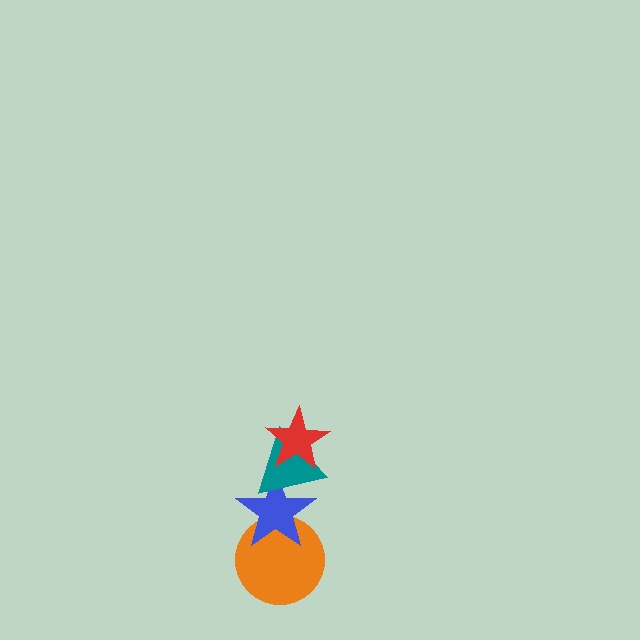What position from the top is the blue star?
The blue star is 3rd from the top.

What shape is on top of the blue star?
The teal triangle is on top of the blue star.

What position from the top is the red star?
The red star is 1st from the top.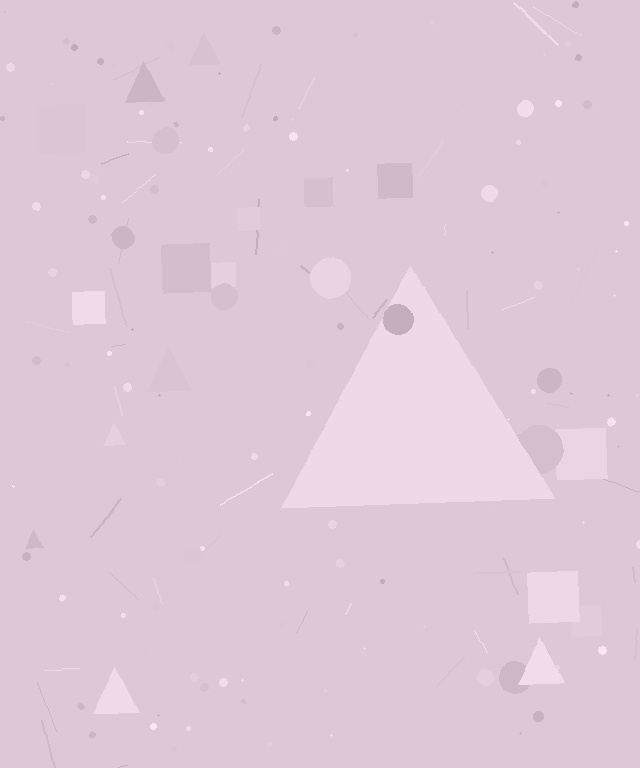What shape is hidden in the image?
A triangle is hidden in the image.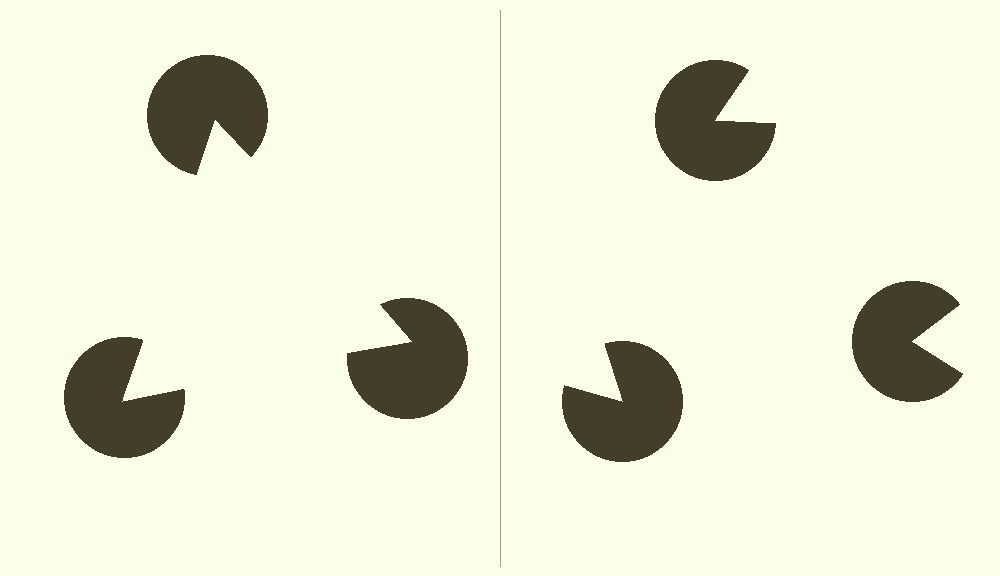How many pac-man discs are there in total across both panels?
6 — 3 on each side.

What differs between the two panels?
The pac-man discs are positioned identically on both sides; only the wedge orientations differ. On the left they align to a triangle; on the right they are misaligned.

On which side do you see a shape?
An illusory triangle appears on the left side. On the right side the wedge cuts are rotated, so no coherent shape forms.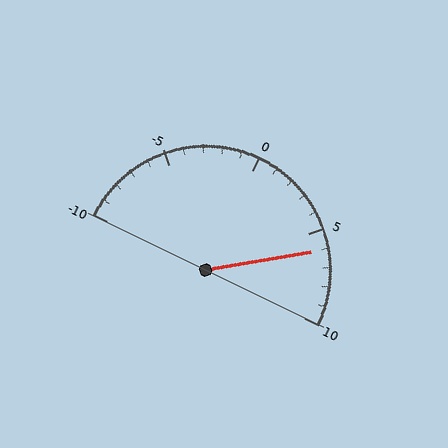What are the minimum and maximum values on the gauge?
The gauge ranges from -10 to 10.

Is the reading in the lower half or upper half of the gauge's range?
The reading is in the upper half of the range (-10 to 10).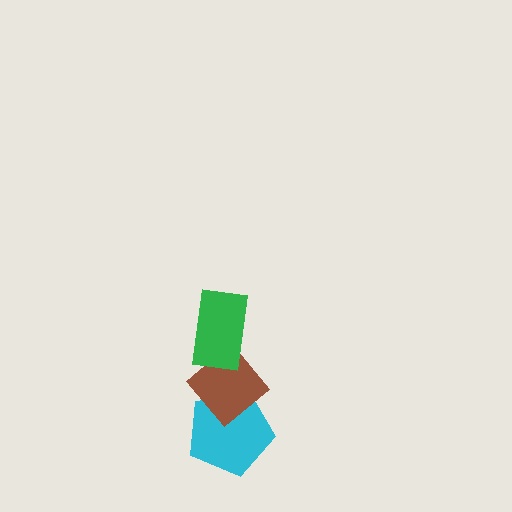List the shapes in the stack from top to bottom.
From top to bottom: the green rectangle, the brown diamond, the cyan pentagon.